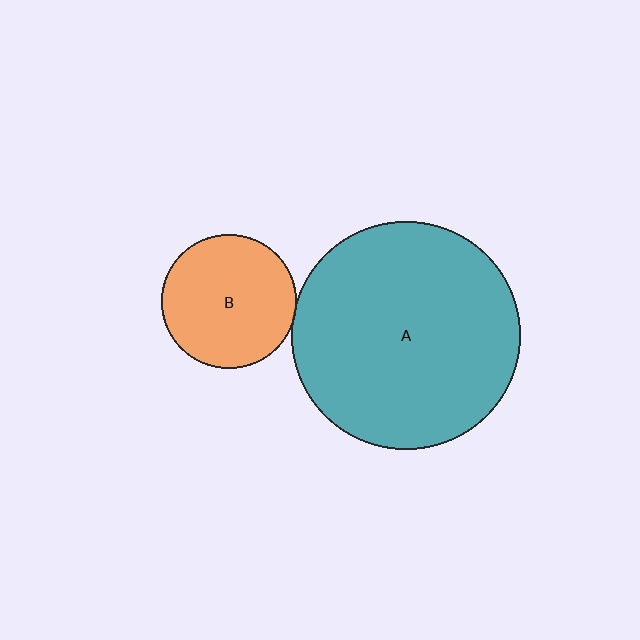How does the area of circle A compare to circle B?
Approximately 2.9 times.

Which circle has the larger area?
Circle A (teal).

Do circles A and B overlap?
Yes.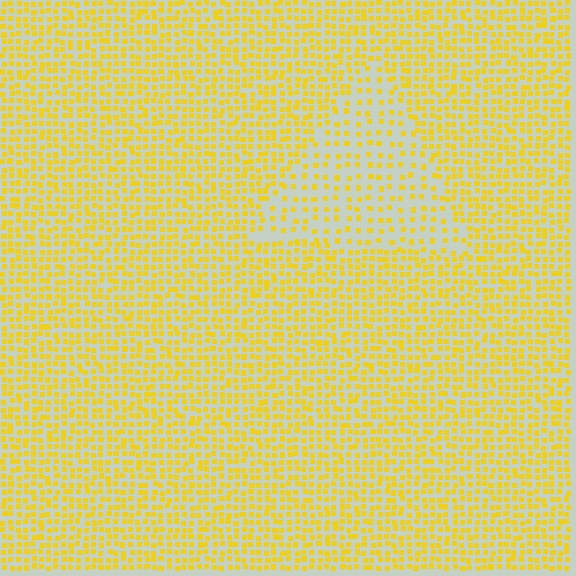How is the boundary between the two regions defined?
The boundary is defined by a change in element density (approximately 2.0x ratio). All elements are the same color, size, and shape.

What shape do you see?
I see a triangle.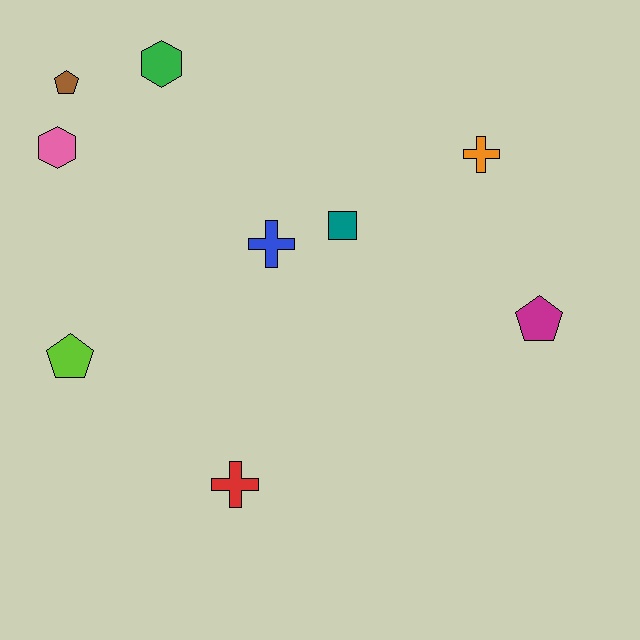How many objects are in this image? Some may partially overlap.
There are 9 objects.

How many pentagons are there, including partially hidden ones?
There are 3 pentagons.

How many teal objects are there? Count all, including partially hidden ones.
There is 1 teal object.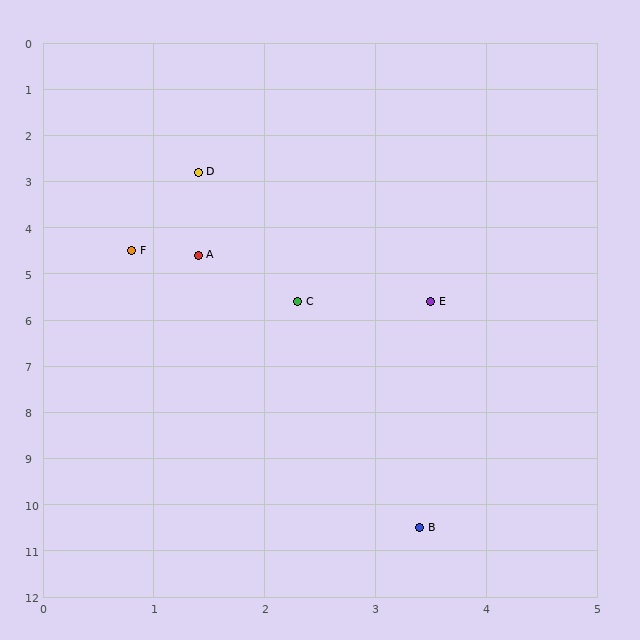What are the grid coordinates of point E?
Point E is at approximately (3.5, 5.6).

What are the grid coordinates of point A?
Point A is at approximately (1.4, 4.6).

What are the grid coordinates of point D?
Point D is at approximately (1.4, 2.8).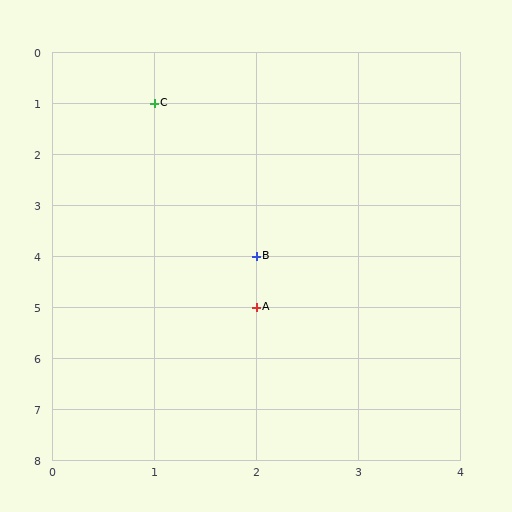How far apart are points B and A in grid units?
Points B and A are 1 row apart.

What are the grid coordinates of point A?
Point A is at grid coordinates (2, 5).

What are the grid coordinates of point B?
Point B is at grid coordinates (2, 4).